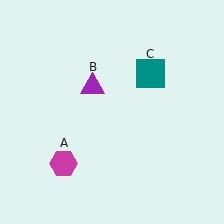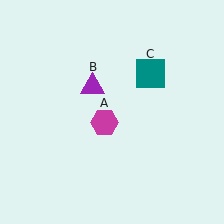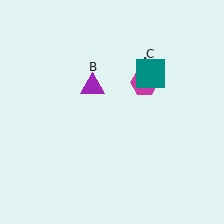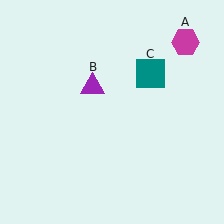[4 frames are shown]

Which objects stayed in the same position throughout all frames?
Purple triangle (object B) and teal square (object C) remained stationary.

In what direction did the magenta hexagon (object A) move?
The magenta hexagon (object A) moved up and to the right.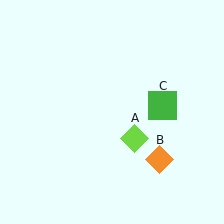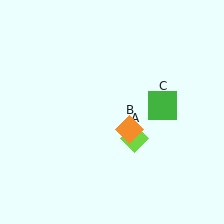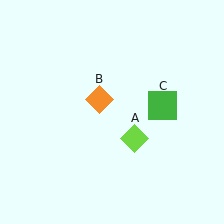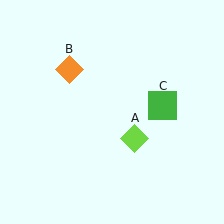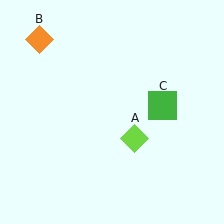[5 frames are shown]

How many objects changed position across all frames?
1 object changed position: orange diamond (object B).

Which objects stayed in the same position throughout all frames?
Lime diamond (object A) and green square (object C) remained stationary.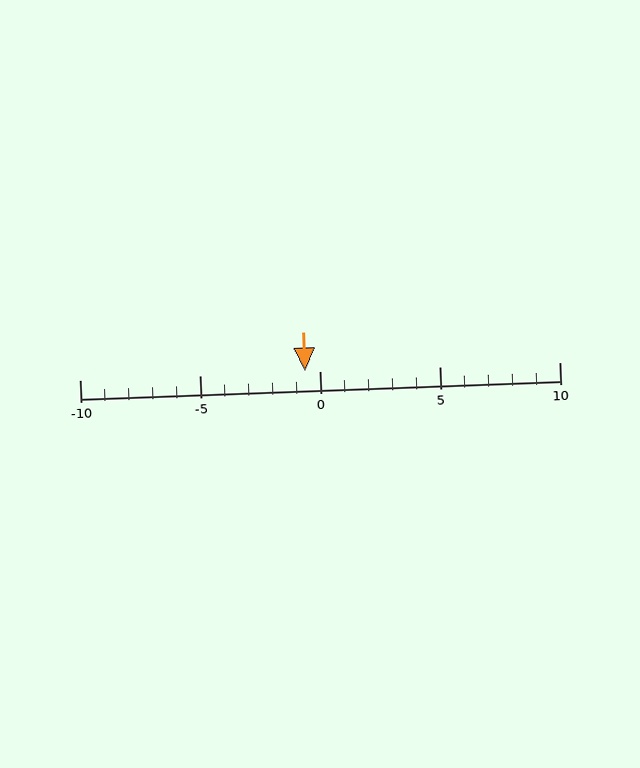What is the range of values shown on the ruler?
The ruler shows values from -10 to 10.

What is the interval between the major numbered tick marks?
The major tick marks are spaced 5 units apart.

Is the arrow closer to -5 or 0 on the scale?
The arrow is closer to 0.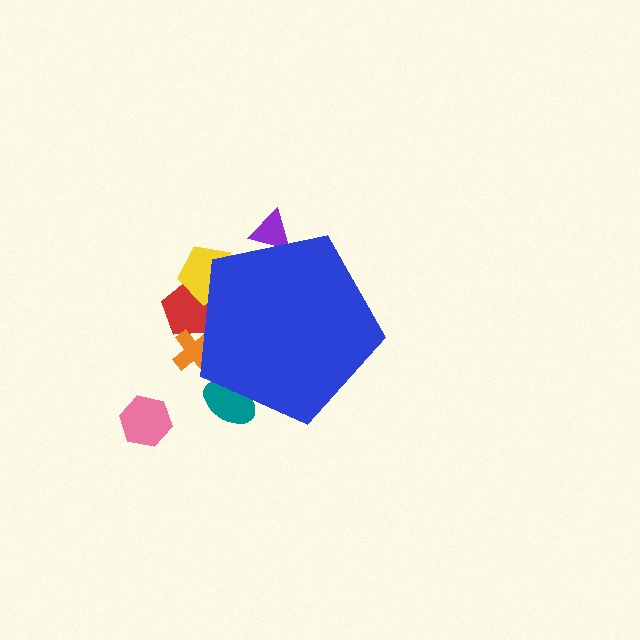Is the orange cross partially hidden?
Yes, the orange cross is partially hidden behind the blue pentagon.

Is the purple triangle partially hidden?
Yes, the purple triangle is partially hidden behind the blue pentagon.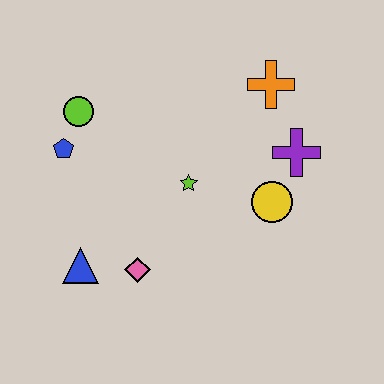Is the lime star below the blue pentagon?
Yes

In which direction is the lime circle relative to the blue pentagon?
The lime circle is above the blue pentagon.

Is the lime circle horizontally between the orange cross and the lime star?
No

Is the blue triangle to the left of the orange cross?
Yes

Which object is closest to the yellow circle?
The purple cross is closest to the yellow circle.